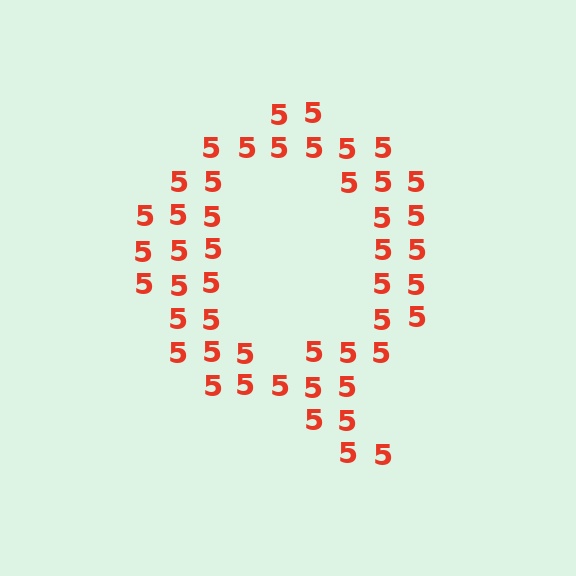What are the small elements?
The small elements are digit 5's.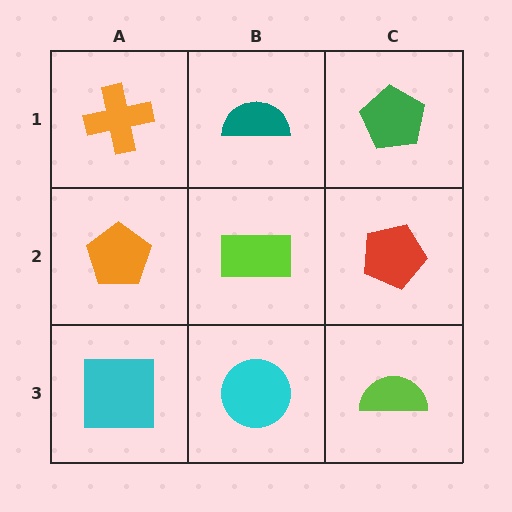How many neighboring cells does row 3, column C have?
2.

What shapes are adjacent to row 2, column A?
An orange cross (row 1, column A), a cyan square (row 3, column A), a lime rectangle (row 2, column B).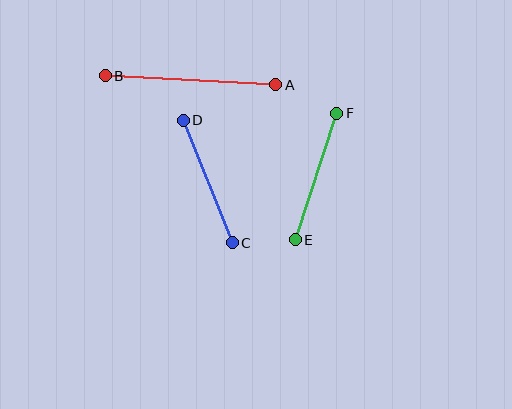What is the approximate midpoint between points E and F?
The midpoint is at approximately (316, 177) pixels.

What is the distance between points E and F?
The distance is approximately 133 pixels.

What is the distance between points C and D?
The distance is approximately 132 pixels.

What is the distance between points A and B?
The distance is approximately 171 pixels.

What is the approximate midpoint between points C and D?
The midpoint is at approximately (208, 182) pixels.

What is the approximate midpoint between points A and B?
The midpoint is at approximately (191, 80) pixels.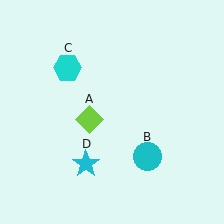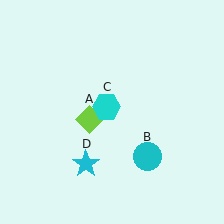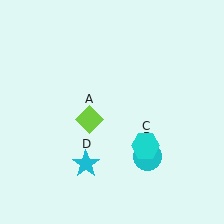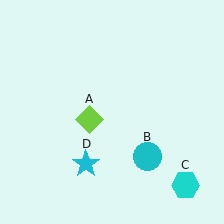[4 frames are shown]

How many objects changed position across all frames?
1 object changed position: cyan hexagon (object C).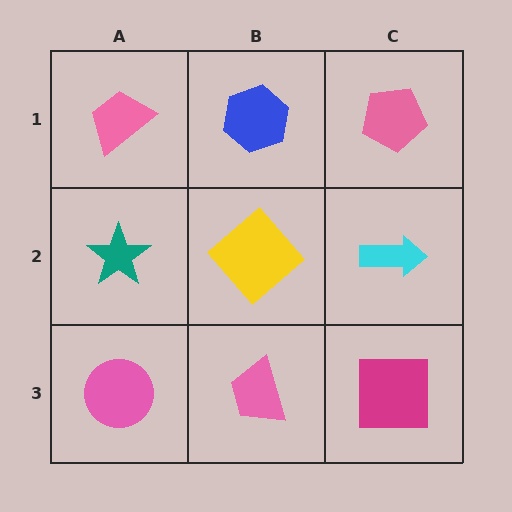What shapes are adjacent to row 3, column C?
A cyan arrow (row 2, column C), a pink trapezoid (row 3, column B).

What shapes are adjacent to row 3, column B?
A yellow diamond (row 2, column B), a pink circle (row 3, column A), a magenta square (row 3, column C).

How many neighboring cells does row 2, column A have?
3.